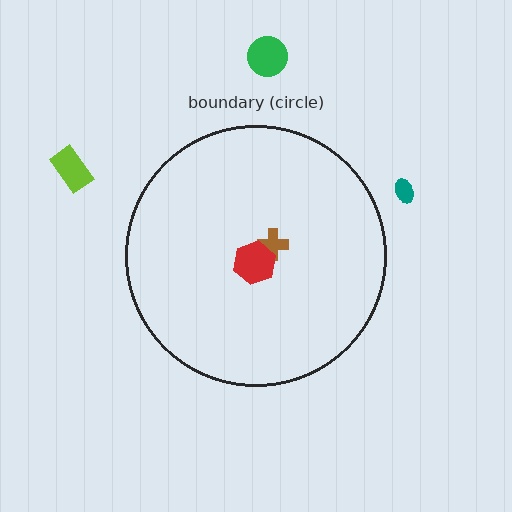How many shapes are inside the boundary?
2 inside, 3 outside.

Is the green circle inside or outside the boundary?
Outside.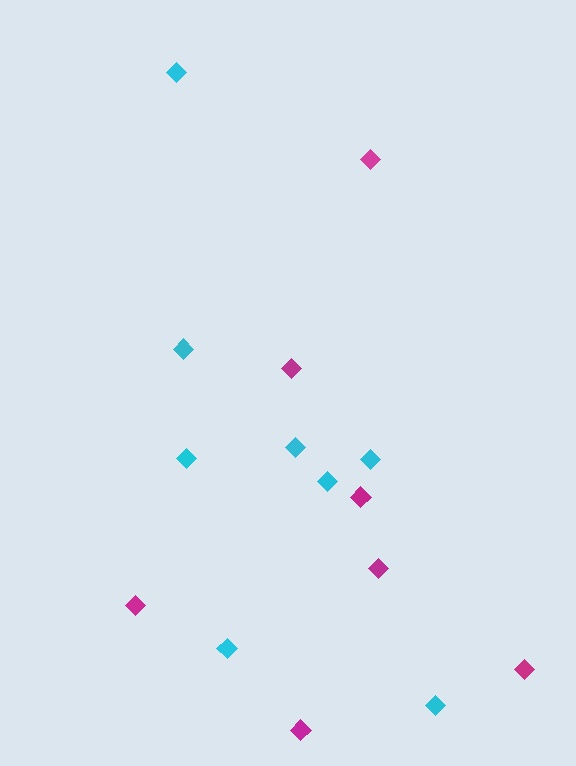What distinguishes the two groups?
There are 2 groups: one group of cyan diamonds (8) and one group of magenta diamonds (7).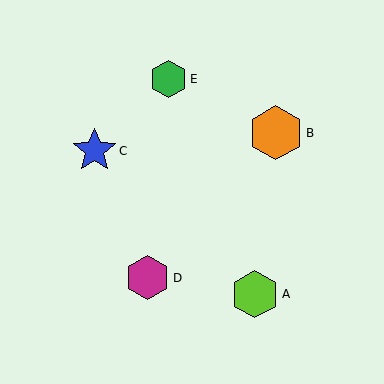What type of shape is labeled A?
Shape A is a lime hexagon.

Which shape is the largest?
The orange hexagon (labeled B) is the largest.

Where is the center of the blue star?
The center of the blue star is at (95, 151).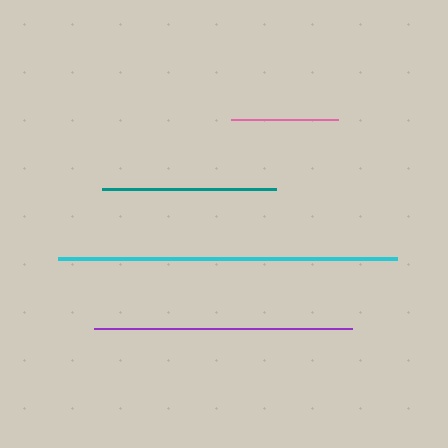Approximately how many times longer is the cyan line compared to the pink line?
The cyan line is approximately 3.2 times the length of the pink line.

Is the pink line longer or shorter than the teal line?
The teal line is longer than the pink line.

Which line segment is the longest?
The cyan line is the longest at approximately 338 pixels.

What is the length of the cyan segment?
The cyan segment is approximately 338 pixels long.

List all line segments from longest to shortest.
From longest to shortest: cyan, purple, teal, pink.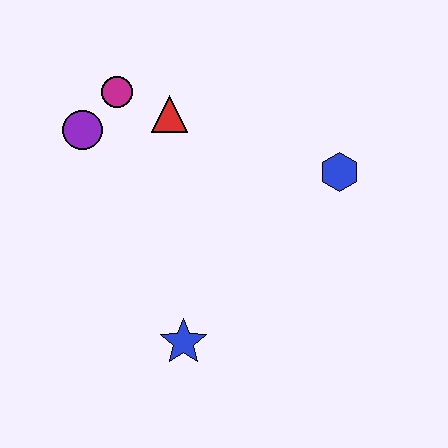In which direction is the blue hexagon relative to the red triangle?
The blue hexagon is to the right of the red triangle.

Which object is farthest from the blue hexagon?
The purple circle is farthest from the blue hexagon.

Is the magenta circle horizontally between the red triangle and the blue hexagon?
No